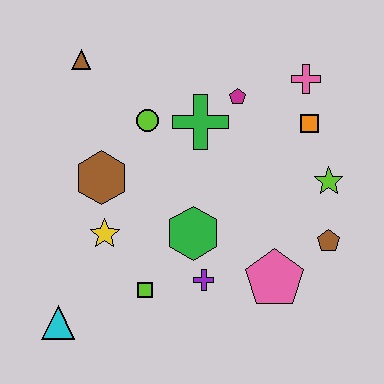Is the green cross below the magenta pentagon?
Yes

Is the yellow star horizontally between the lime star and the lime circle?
No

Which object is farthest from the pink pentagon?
The brown triangle is farthest from the pink pentagon.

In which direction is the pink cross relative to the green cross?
The pink cross is to the right of the green cross.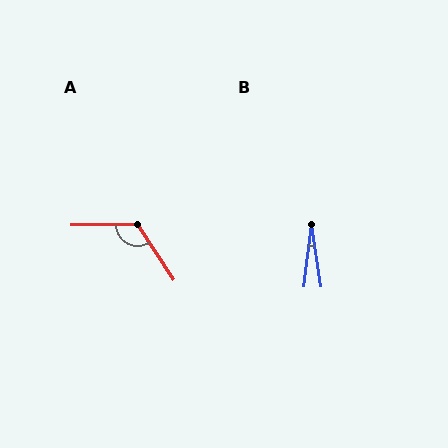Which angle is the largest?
A, at approximately 123 degrees.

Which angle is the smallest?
B, at approximately 15 degrees.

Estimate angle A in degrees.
Approximately 123 degrees.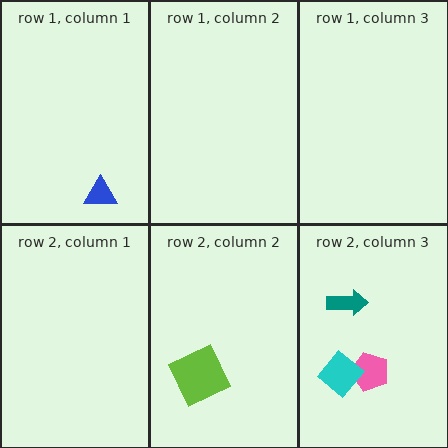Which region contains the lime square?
The row 2, column 2 region.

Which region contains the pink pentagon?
The row 2, column 3 region.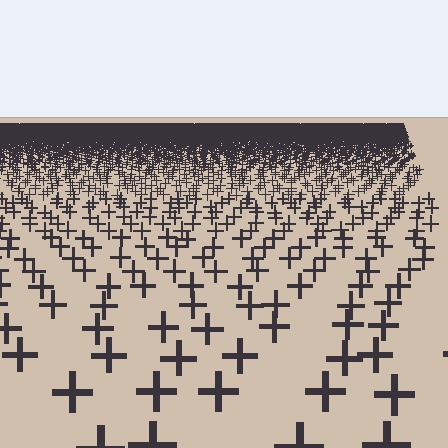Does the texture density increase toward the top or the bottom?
Density increases toward the top.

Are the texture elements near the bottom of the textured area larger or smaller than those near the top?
Larger. Near the bottom, elements are closer to the viewer and appear at a bigger on-screen size.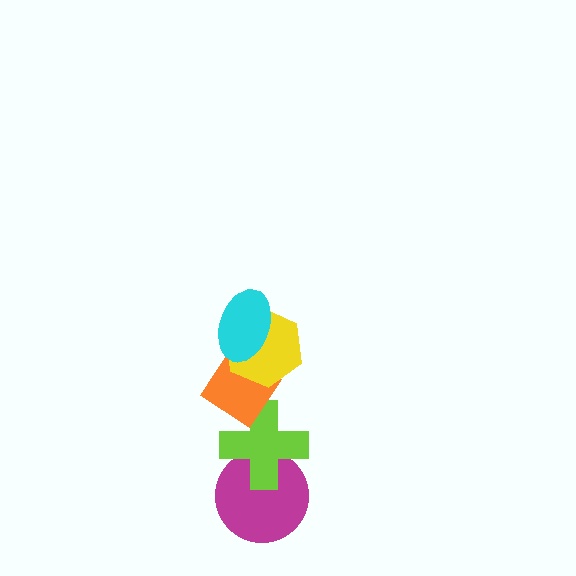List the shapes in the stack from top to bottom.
From top to bottom: the cyan ellipse, the yellow hexagon, the orange diamond, the lime cross, the magenta circle.